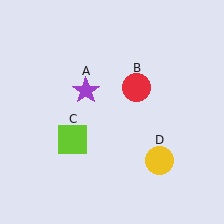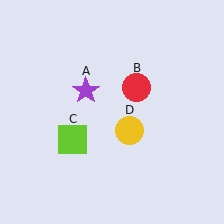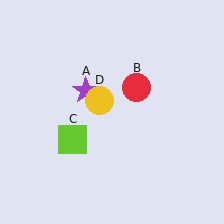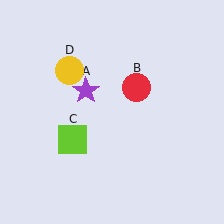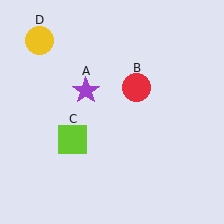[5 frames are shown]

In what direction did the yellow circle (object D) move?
The yellow circle (object D) moved up and to the left.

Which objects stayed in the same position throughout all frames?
Purple star (object A) and red circle (object B) and lime square (object C) remained stationary.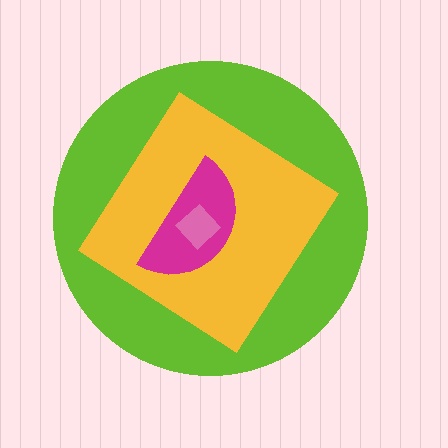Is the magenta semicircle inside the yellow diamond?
Yes.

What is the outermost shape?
The lime circle.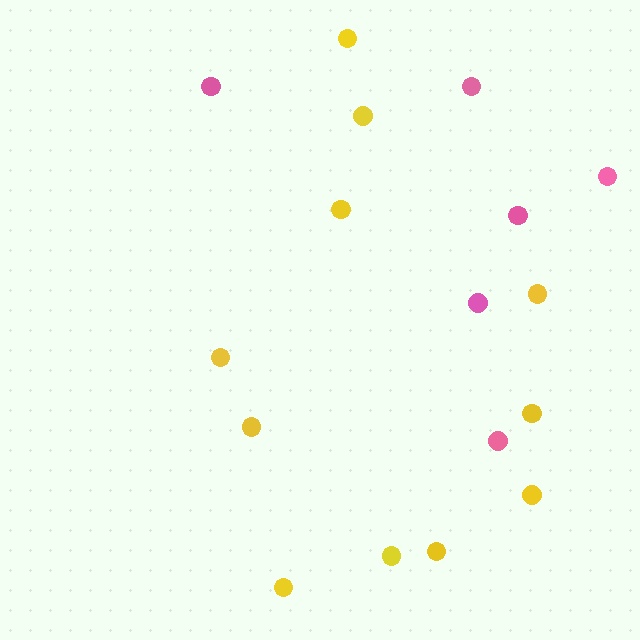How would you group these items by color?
There are 2 groups: one group of pink circles (6) and one group of yellow circles (11).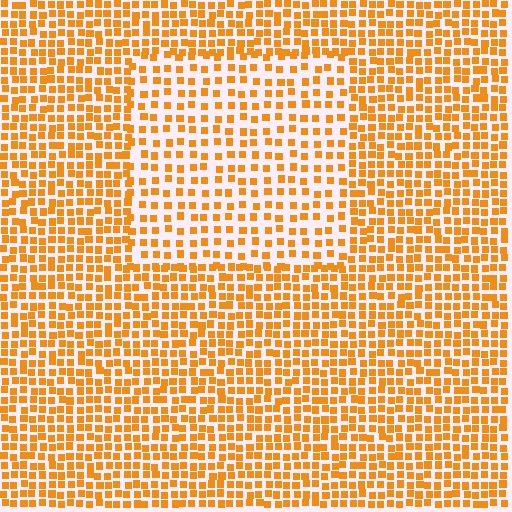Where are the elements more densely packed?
The elements are more densely packed outside the rectangle boundary.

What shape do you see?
I see a rectangle.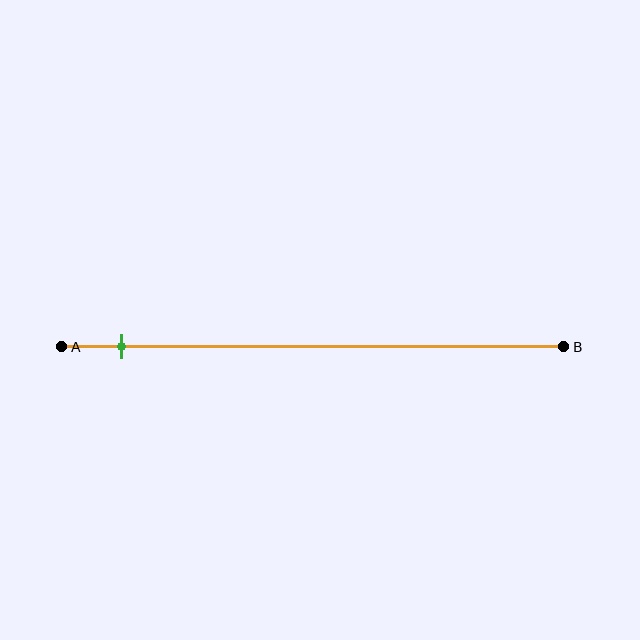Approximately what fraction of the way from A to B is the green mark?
The green mark is approximately 10% of the way from A to B.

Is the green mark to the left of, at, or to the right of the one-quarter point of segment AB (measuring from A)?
The green mark is to the left of the one-quarter point of segment AB.